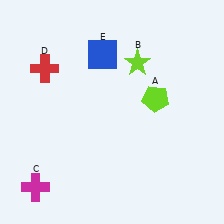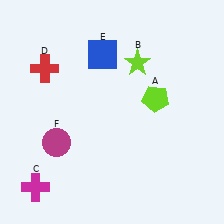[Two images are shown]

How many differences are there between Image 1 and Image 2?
There is 1 difference between the two images.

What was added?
A magenta circle (F) was added in Image 2.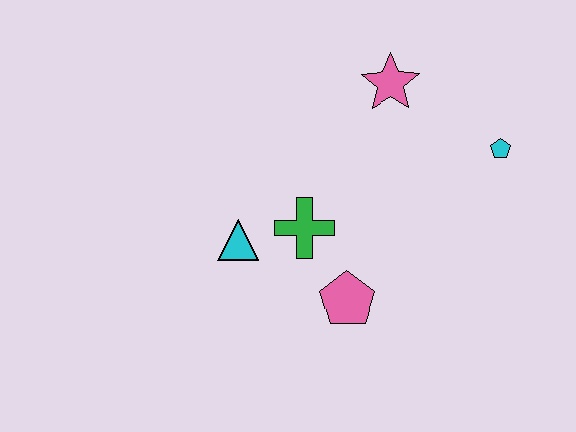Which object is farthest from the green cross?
The cyan pentagon is farthest from the green cross.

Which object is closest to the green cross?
The cyan triangle is closest to the green cross.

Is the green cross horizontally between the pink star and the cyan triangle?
Yes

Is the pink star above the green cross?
Yes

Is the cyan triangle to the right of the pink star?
No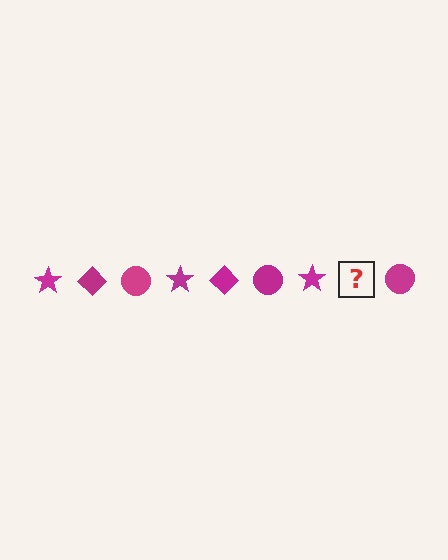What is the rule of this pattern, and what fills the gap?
The rule is that the pattern cycles through star, diamond, circle shapes in magenta. The gap should be filled with a magenta diamond.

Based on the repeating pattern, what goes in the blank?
The blank should be a magenta diamond.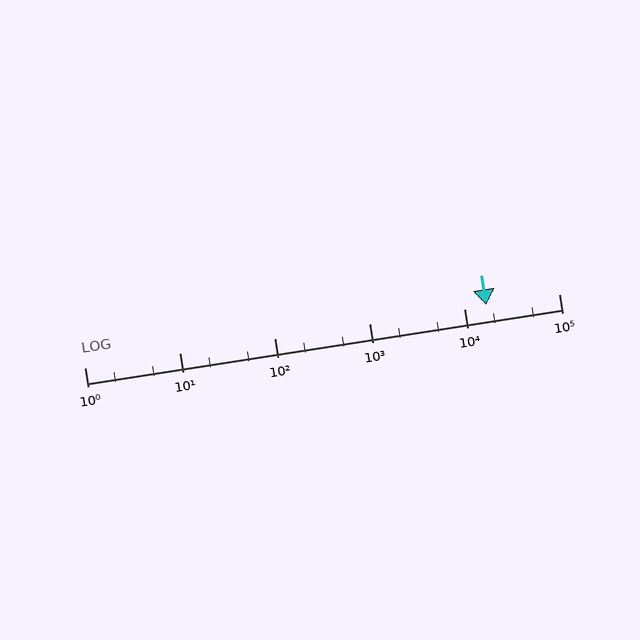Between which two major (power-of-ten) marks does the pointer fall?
The pointer is between 10000 and 100000.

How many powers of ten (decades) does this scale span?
The scale spans 5 decades, from 1 to 100000.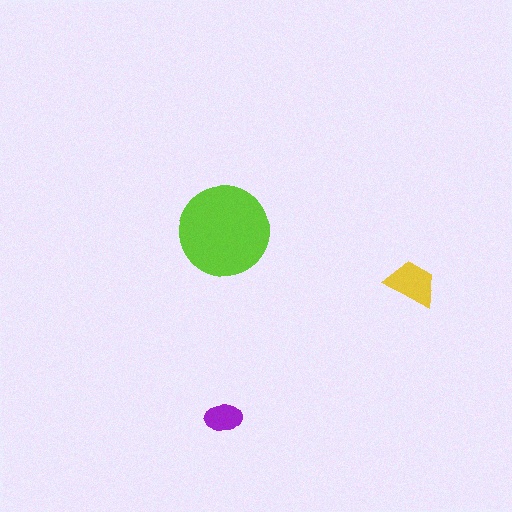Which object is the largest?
The lime circle.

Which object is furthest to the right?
The yellow trapezoid is rightmost.